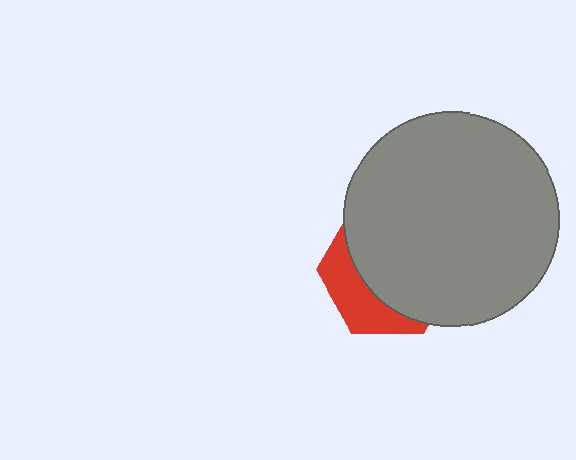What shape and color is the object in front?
The object in front is a gray circle.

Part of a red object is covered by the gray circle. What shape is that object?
It is a hexagon.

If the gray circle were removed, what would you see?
You would see the complete red hexagon.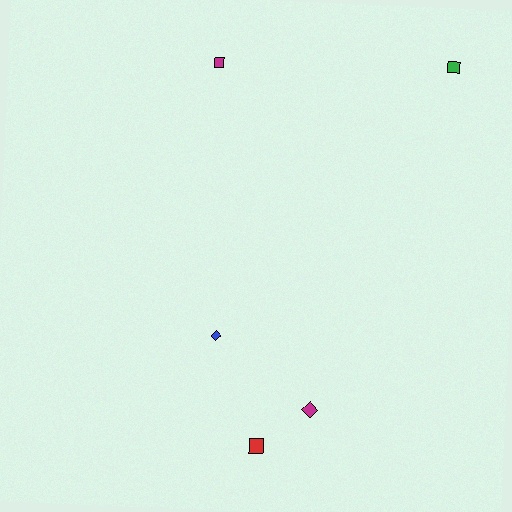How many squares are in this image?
There are 3 squares.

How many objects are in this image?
There are 5 objects.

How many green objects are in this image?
There is 1 green object.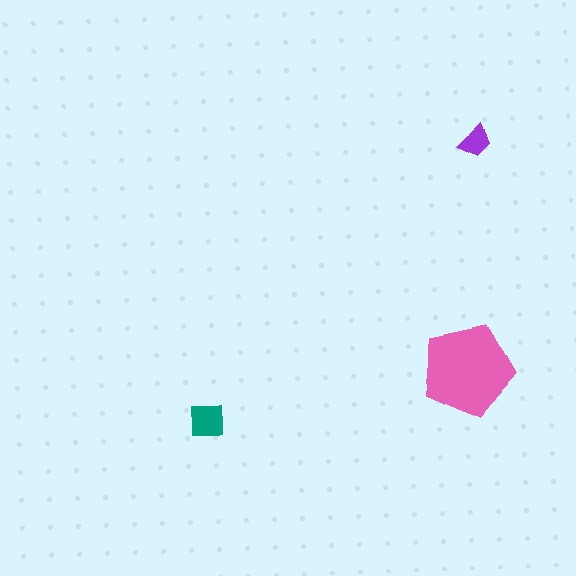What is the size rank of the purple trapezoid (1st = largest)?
3rd.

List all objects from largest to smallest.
The pink pentagon, the teal square, the purple trapezoid.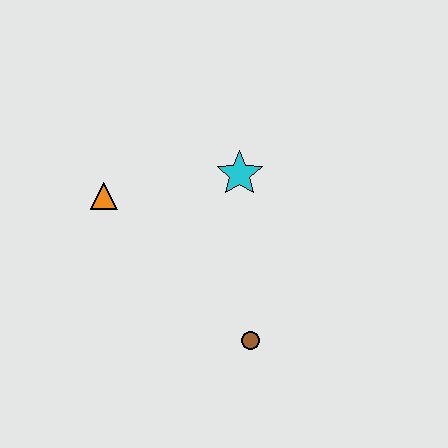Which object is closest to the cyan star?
The orange triangle is closest to the cyan star.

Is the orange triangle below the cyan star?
Yes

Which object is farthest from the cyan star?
The brown circle is farthest from the cyan star.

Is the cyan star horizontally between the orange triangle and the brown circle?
Yes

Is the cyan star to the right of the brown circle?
No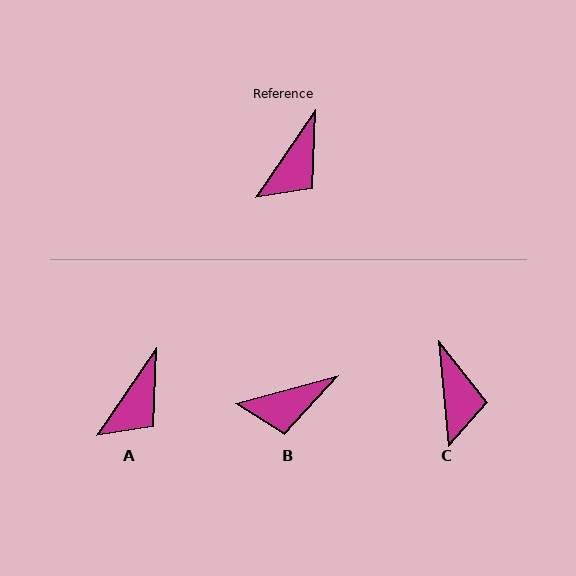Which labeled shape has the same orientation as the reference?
A.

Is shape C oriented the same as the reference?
No, it is off by about 40 degrees.